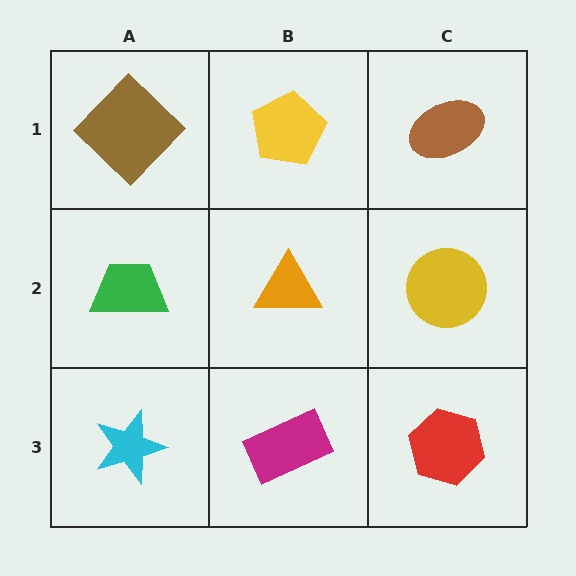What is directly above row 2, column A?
A brown diamond.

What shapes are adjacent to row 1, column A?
A green trapezoid (row 2, column A), a yellow pentagon (row 1, column B).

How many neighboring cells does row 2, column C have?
3.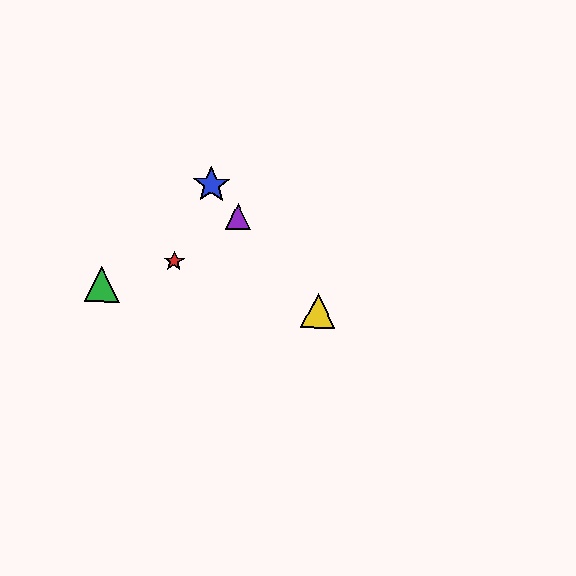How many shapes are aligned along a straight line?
3 shapes (the blue star, the yellow triangle, the purple triangle) are aligned along a straight line.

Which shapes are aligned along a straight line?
The blue star, the yellow triangle, the purple triangle are aligned along a straight line.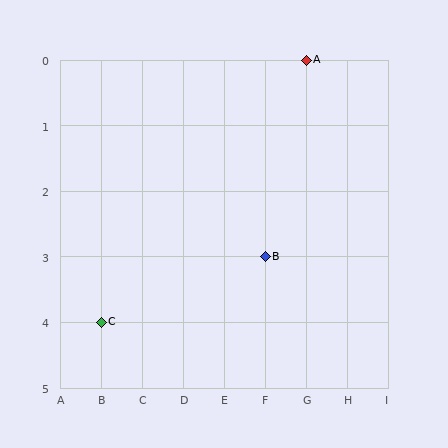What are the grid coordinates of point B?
Point B is at grid coordinates (F, 3).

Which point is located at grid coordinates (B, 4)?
Point C is at (B, 4).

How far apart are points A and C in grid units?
Points A and C are 5 columns and 4 rows apart (about 6.4 grid units diagonally).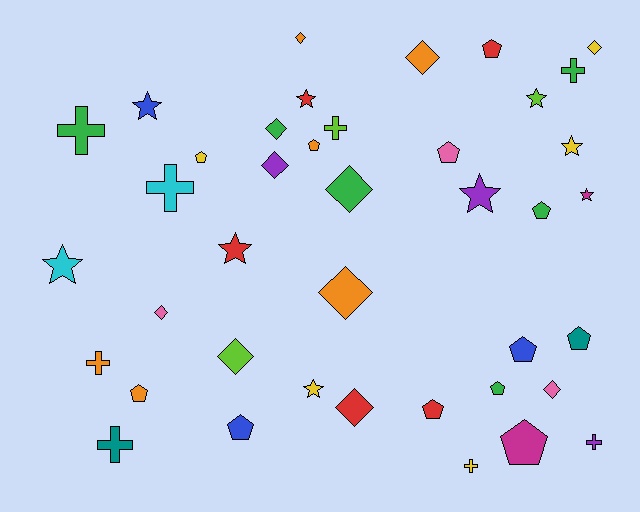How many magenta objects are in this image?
There are 2 magenta objects.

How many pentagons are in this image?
There are 12 pentagons.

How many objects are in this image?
There are 40 objects.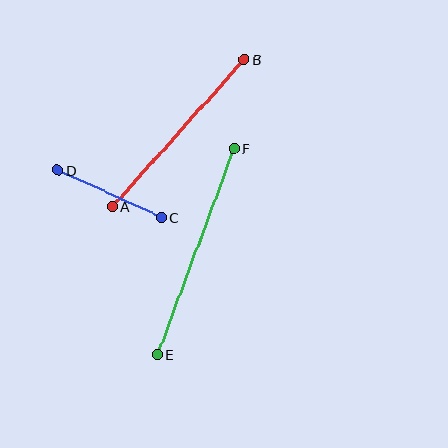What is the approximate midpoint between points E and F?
The midpoint is at approximately (196, 252) pixels.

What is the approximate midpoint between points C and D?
The midpoint is at approximately (110, 194) pixels.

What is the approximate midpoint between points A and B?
The midpoint is at approximately (178, 133) pixels.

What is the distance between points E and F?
The distance is approximately 219 pixels.